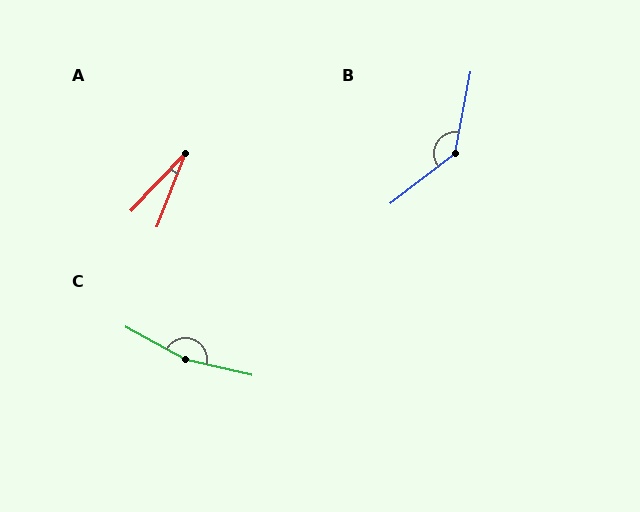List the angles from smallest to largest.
A (22°), B (138°), C (165°).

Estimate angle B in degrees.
Approximately 138 degrees.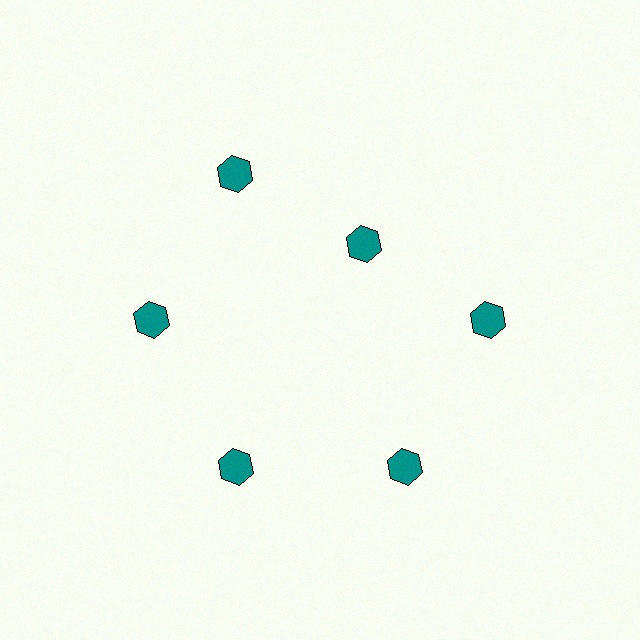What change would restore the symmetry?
The symmetry would be restored by moving it outward, back onto the ring so that all 6 hexagons sit at equal angles and equal distance from the center.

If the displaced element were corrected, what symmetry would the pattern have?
It would have 6-fold rotational symmetry — the pattern would map onto itself every 60 degrees.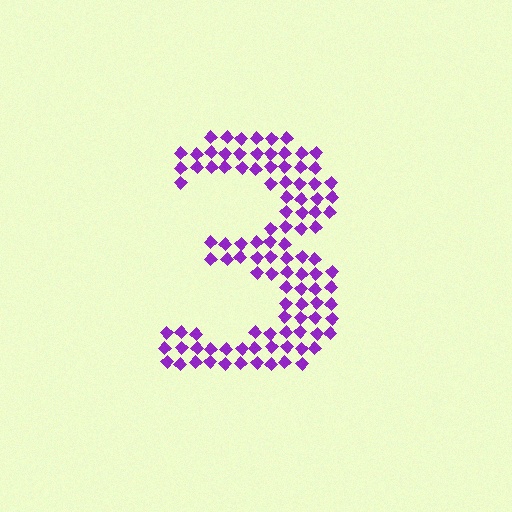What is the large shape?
The large shape is the digit 3.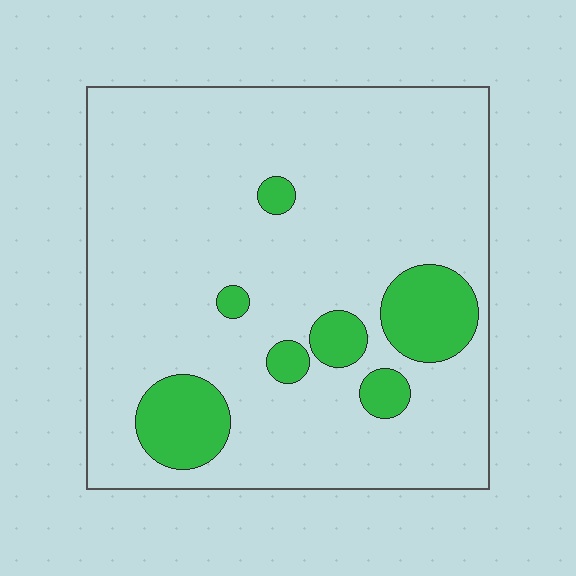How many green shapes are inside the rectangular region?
7.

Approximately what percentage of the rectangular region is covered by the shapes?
Approximately 15%.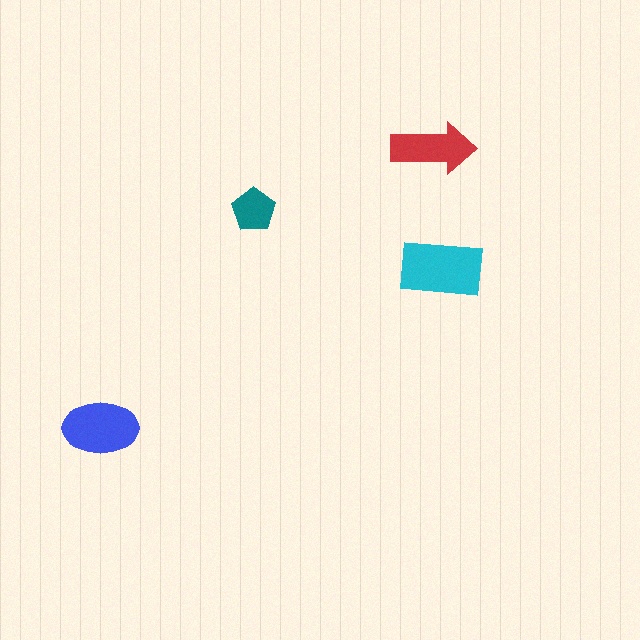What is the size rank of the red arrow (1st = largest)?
3rd.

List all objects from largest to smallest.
The cyan rectangle, the blue ellipse, the red arrow, the teal pentagon.